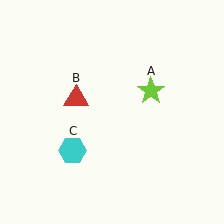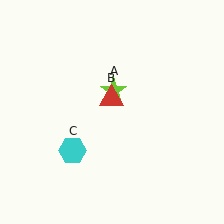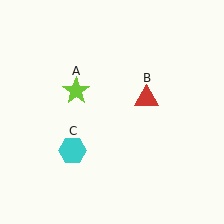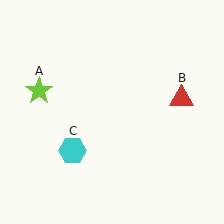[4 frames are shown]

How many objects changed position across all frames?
2 objects changed position: lime star (object A), red triangle (object B).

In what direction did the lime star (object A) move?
The lime star (object A) moved left.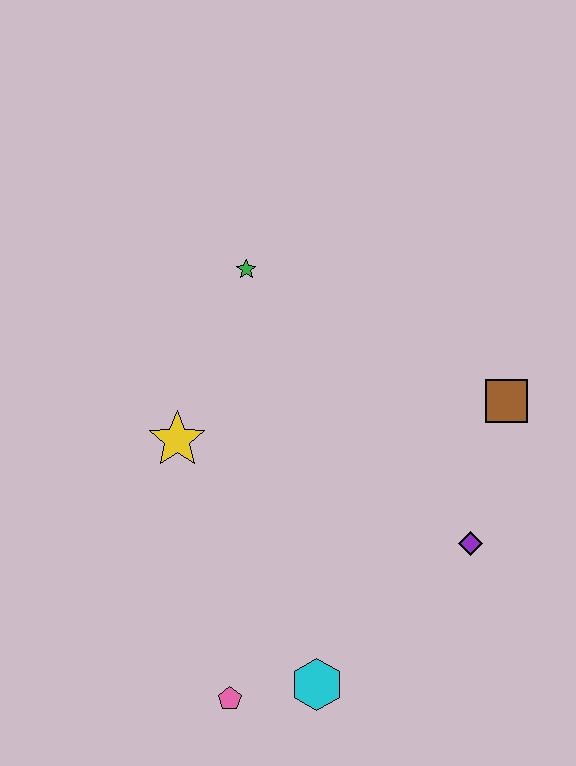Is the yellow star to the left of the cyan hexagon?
Yes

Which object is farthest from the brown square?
The pink pentagon is farthest from the brown square.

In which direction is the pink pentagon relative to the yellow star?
The pink pentagon is below the yellow star.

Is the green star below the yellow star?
No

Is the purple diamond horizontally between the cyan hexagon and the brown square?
Yes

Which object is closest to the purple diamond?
The brown square is closest to the purple diamond.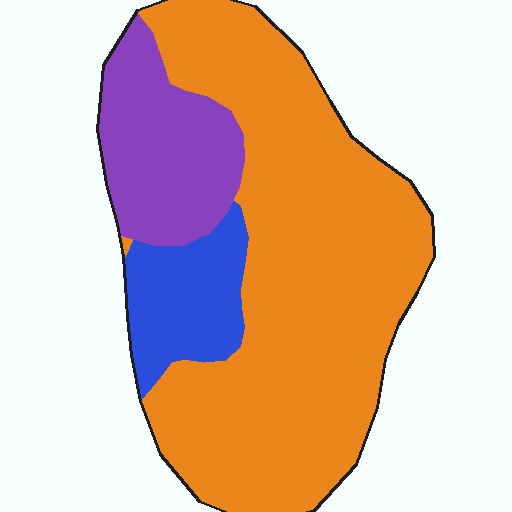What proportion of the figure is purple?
Purple takes up about one fifth (1/5) of the figure.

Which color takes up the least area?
Blue, at roughly 15%.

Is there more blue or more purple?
Purple.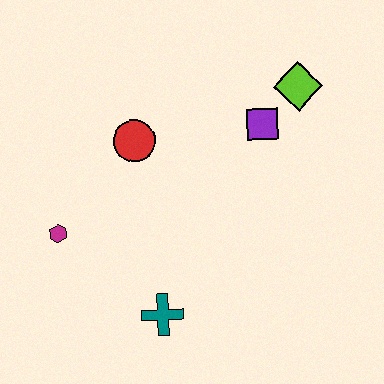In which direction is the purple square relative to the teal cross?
The purple square is above the teal cross.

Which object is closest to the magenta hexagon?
The red circle is closest to the magenta hexagon.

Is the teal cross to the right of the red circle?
Yes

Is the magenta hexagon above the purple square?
No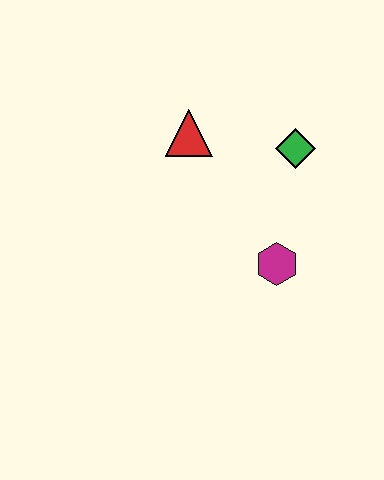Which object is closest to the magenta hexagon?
The green diamond is closest to the magenta hexagon.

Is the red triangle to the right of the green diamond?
No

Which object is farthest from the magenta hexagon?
The red triangle is farthest from the magenta hexagon.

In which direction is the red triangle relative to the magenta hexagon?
The red triangle is above the magenta hexagon.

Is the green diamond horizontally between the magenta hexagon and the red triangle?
No